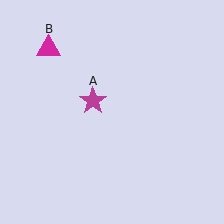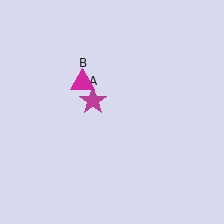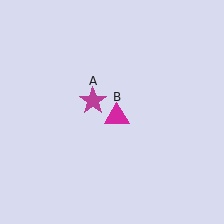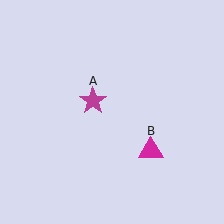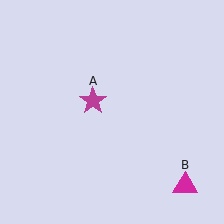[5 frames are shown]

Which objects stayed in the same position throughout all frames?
Magenta star (object A) remained stationary.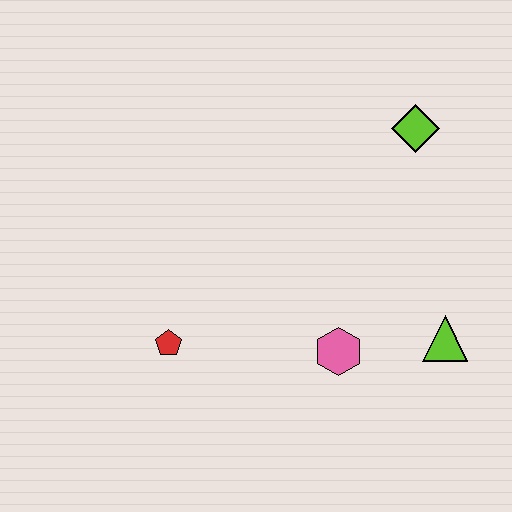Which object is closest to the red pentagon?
The pink hexagon is closest to the red pentagon.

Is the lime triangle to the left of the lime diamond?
No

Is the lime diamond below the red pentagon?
No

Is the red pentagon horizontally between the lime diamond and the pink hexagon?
No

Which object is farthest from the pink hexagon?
The lime diamond is farthest from the pink hexagon.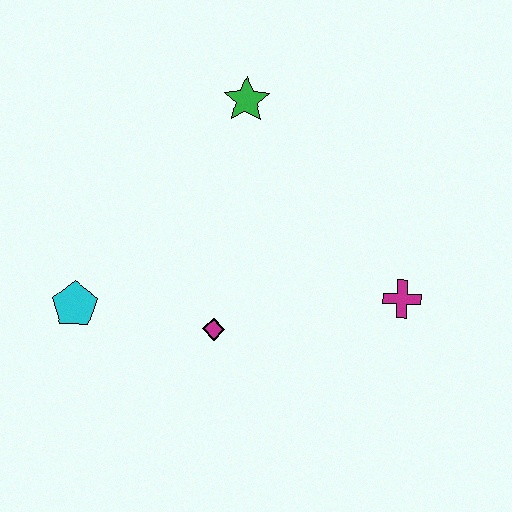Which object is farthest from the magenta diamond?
The green star is farthest from the magenta diamond.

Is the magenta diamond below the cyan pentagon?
Yes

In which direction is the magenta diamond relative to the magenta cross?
The magenta diamond is to the left of the magenta cross.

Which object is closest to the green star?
The magenta diamond is closest to the green star.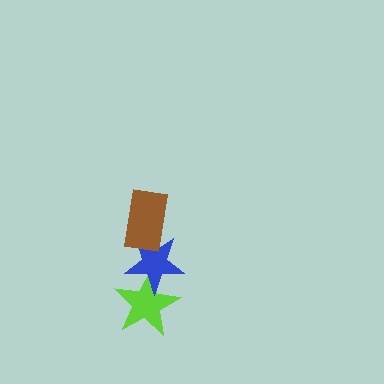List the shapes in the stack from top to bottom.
From top to bottom: the brown rectangle, the blue star, the lime star.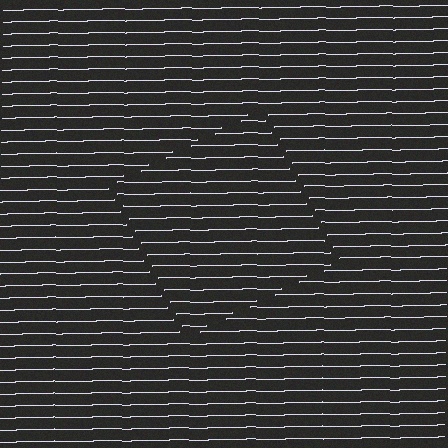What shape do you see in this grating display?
An illusory square. The interior of the shape contains the same grating, shifted by half a period — the contour is defined by the phase discontinuity where line-ends from the inner and outer gratings abut.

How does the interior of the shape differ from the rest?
The interior of the shape contains the same grating, shifted by half a period — the contour is defined by the phase discontinuity where line-ends from the inner and outer gratings abut.